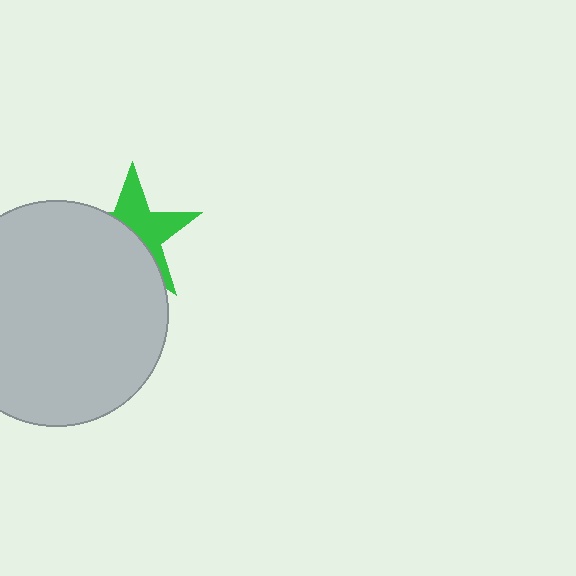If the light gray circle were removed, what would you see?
You would see the complete green star.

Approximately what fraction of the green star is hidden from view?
Roughly 53% of the green star is hidden behind the light gray circle.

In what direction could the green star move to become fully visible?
The green star could move toward the upper-right. That would shift it out from behind the light gray circle entirely.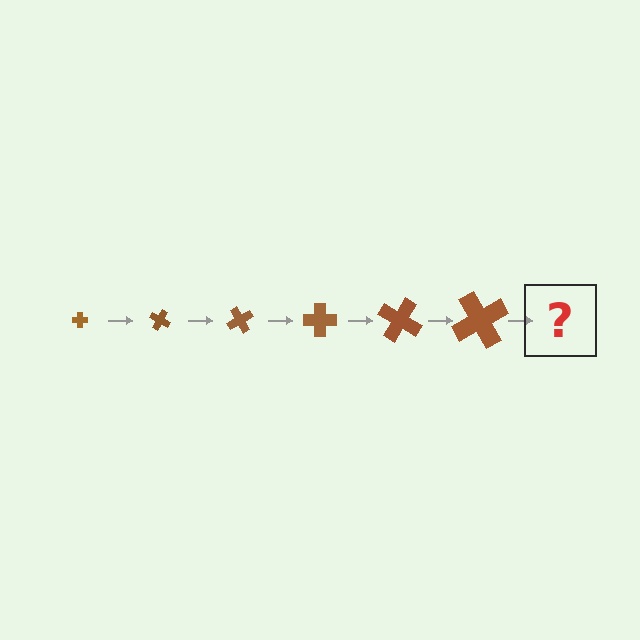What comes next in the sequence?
The next element should be a cross, larger than the previous one and rotated 180 degrees from the start.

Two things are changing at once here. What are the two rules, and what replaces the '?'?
The two rules are that the cross grows larger each step and it rotates 30 degrees each step. The '?' should be a cross, larger than the previous one and rotated 180 degrees from the start.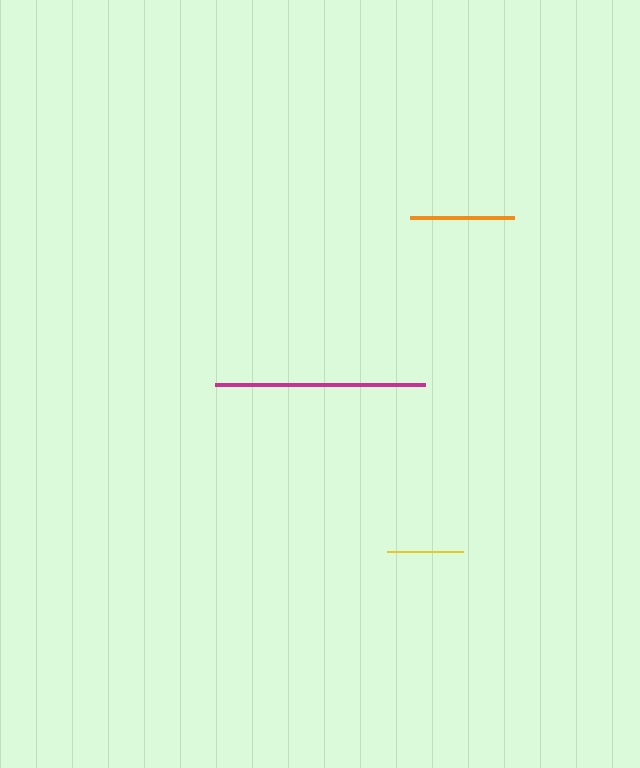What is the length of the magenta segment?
The magenta segment is approximately 210 pixels long.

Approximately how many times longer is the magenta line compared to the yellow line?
The magenta line is approximately 2.7 times the length of the yellow line.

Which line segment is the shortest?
The yellow line is the shortest at approximately 77 pixels.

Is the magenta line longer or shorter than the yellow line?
The magenta line is longer than the yellow line.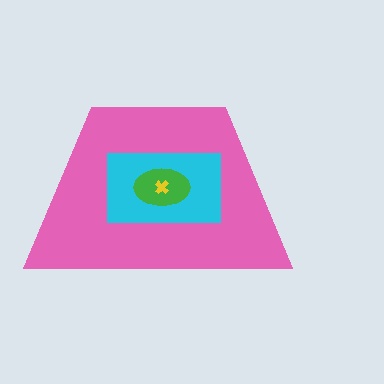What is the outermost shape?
The pink trapezoid.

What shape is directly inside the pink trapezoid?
The cyan rectangle.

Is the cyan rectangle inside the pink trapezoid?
Yes.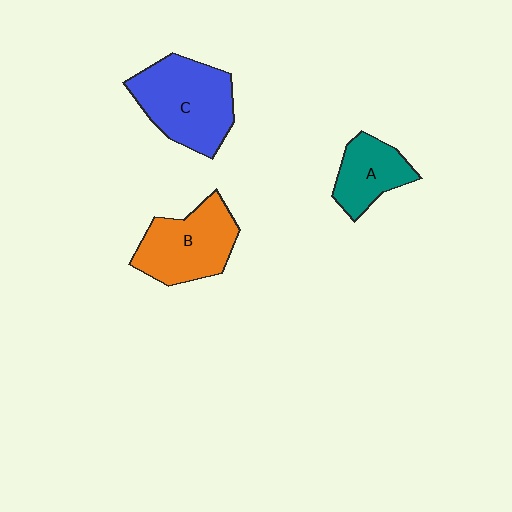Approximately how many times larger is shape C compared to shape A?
Approximately 1.7 times.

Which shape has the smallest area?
Shape A (teal).